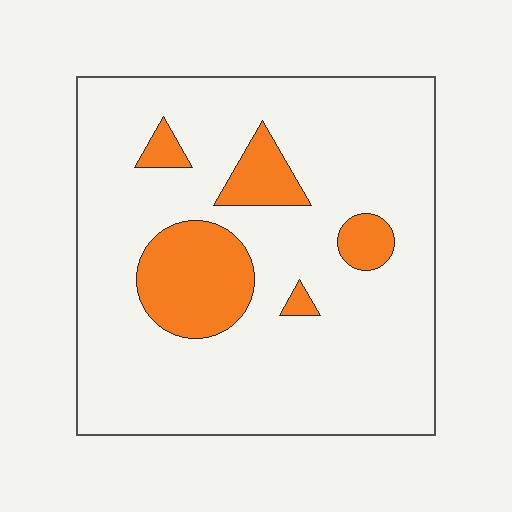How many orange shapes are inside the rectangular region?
5.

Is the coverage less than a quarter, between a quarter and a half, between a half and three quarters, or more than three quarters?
Less than a quarter.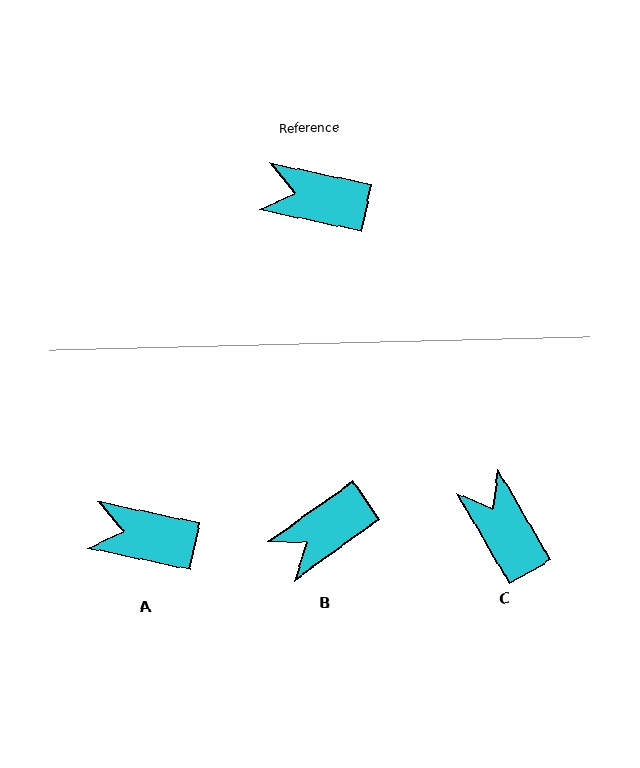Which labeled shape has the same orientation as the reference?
A.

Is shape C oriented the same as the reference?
No, it is off by about 48 degrees.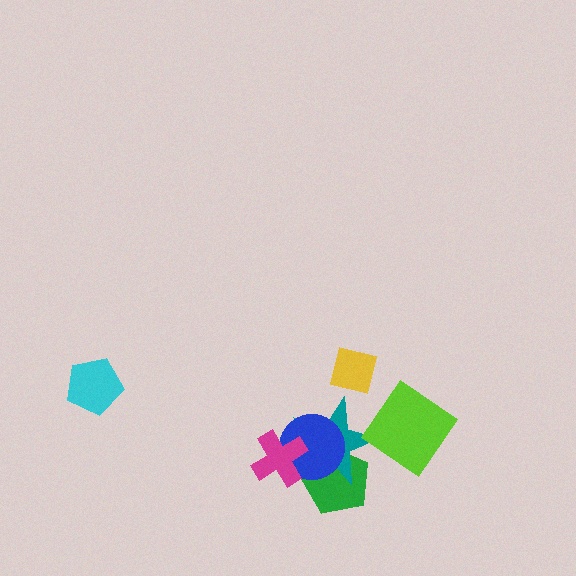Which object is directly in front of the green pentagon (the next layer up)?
The teal star is directly in front of the green pentagon.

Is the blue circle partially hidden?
Yes, it is partially covered by another shape.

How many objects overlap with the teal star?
3 objects overlap with the teal star.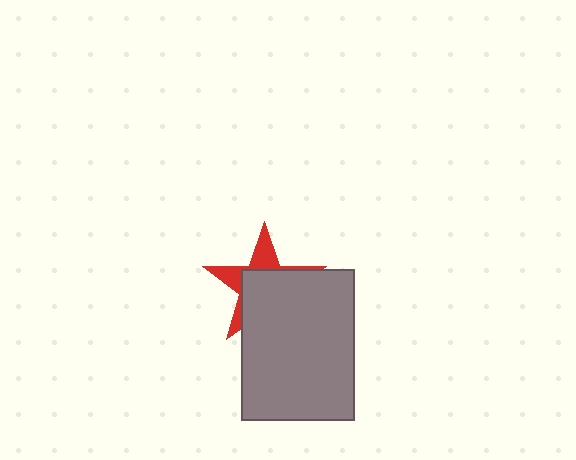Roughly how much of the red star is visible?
A small part of it is visible (roughly 39%).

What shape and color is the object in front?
The object in front is a gray rectangle.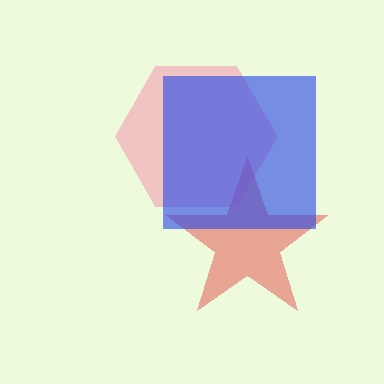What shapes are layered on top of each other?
The layered shapes are: a red star, a pink hexagon, a blue square.